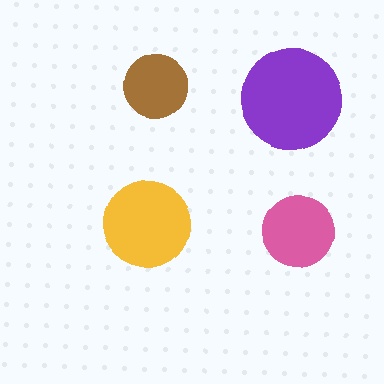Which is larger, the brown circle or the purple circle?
The purple one.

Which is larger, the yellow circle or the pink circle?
The yellow one.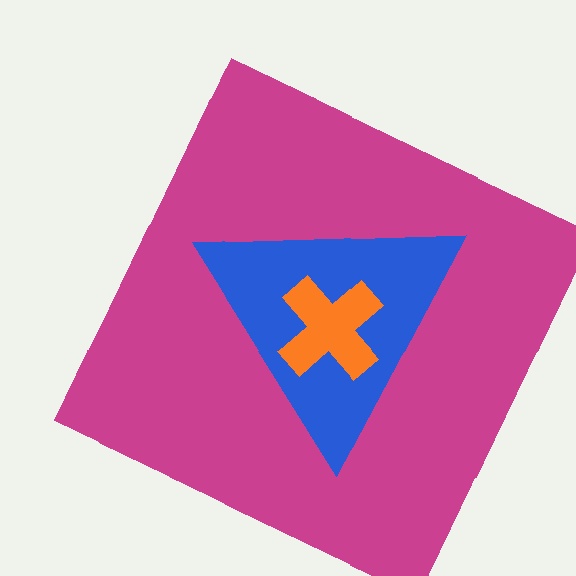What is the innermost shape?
The orange cross.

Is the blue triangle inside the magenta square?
Yes.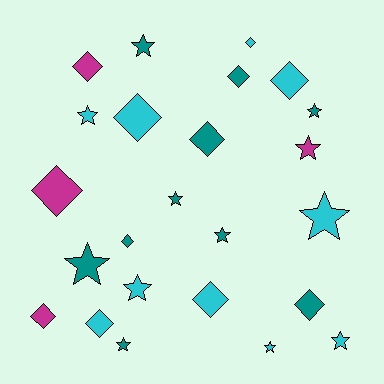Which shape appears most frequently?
Star, with 12 objects.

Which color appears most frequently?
Teal, with 10 objects.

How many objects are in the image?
There are 24 objects.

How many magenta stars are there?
There is 1 magenta star.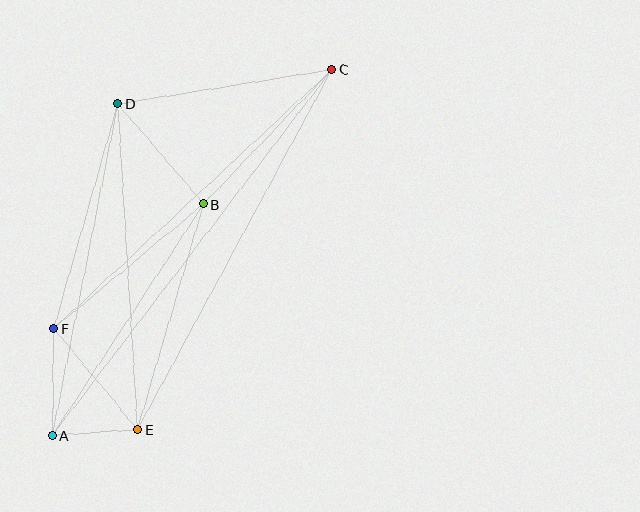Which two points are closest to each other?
Points A and E are closest to each other.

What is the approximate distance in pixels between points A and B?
The distance between A and B is approximately 277 pixels.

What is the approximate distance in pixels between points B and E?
The distance between B and E is approximately 235 pixels.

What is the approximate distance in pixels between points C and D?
The distance between C and D is approximately 217 pixels.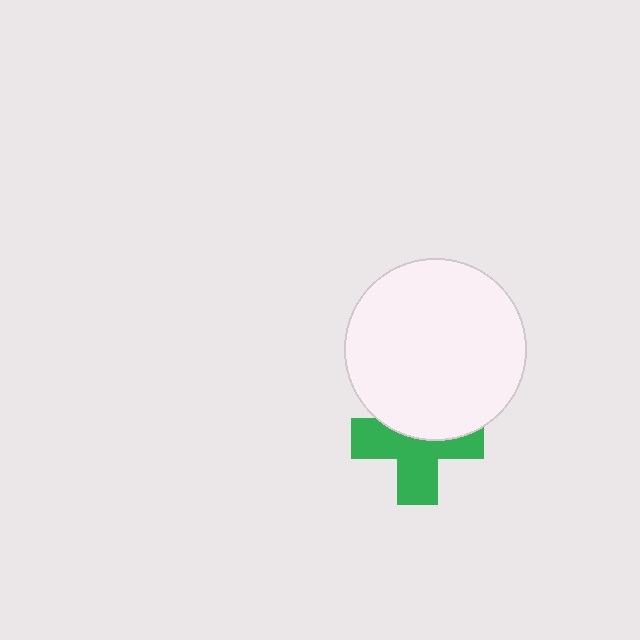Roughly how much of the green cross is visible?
About half of it is visible (roughly 59%).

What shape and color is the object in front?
The object in front is a white circle.